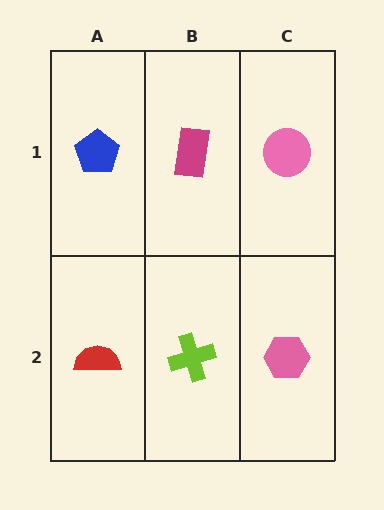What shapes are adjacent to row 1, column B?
A lime cross (row 2, column B), a blue pentagon (row 1, column A), a pink circle (row 1, column C).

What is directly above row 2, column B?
A magenta rectangle.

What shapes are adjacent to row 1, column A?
A red semicircle (row 2, column A), a magenta rectangle (row 1, column B).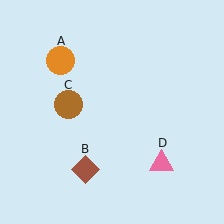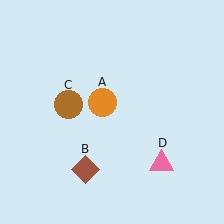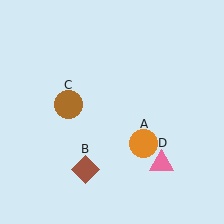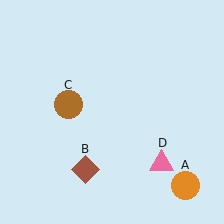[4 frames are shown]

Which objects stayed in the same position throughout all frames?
Brown diamond (object B) and brown circle (object C) and pink triangle (object D) remained stationary.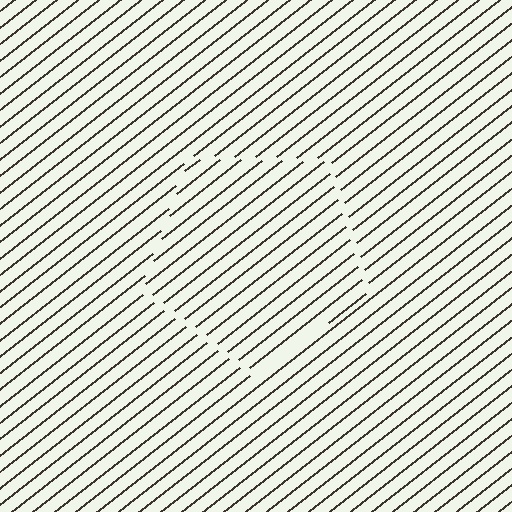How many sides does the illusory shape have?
5 sides — the line-ends trace a pentagon.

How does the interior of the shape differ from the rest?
The interior of the shape contains the same grating, shifted by half a period — the contour is defined by the phase discontinuity where line-ends from the inner and outer gratings abut.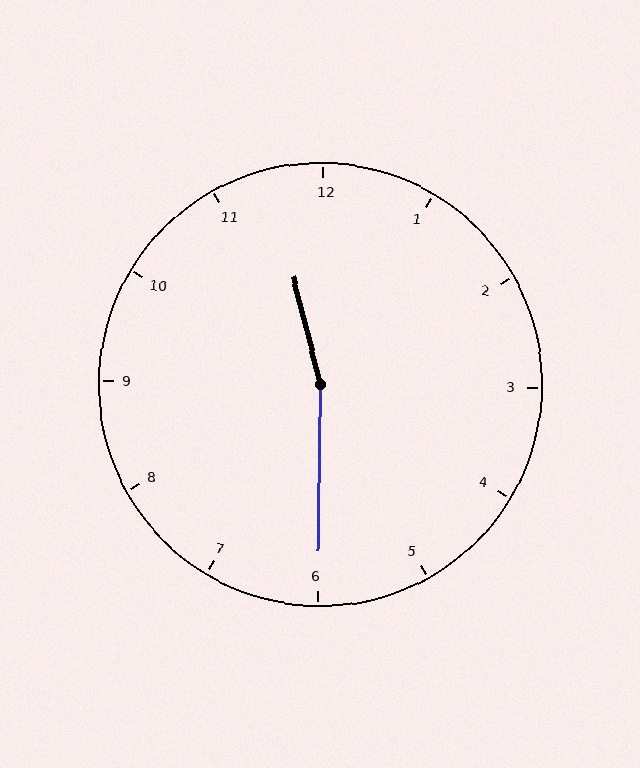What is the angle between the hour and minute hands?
Approximately 165 degrees.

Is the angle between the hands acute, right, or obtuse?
It is obtuse.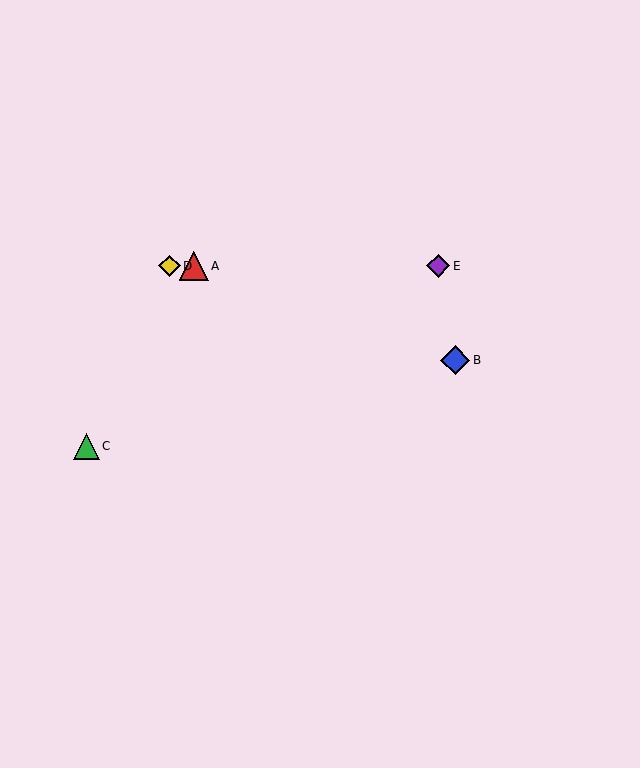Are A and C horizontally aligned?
No, A is at y≈266 and C is at y≈446.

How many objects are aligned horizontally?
3 objects (A, D, E) are aligned horizontally.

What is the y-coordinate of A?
Object A is at y≈266.